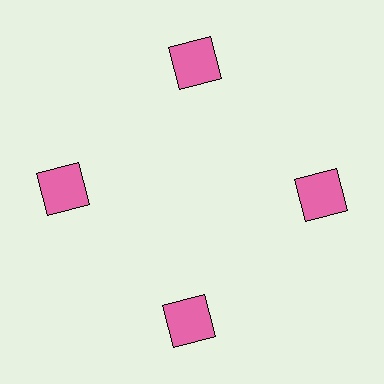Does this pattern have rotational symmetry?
Yes, this pattern has 4-fold rotational symmetry. It looks the same after rotating 90 degrees around the center.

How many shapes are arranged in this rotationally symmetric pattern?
There are 4 shapes, arranged in 4 groups of 1.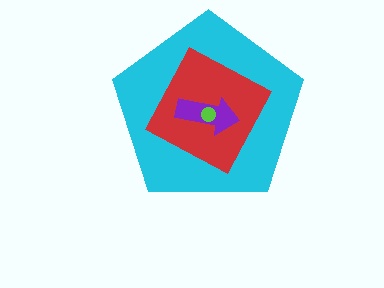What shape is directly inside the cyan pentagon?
The red square.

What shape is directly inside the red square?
The purple arrow.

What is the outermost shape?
The cyan pentagon.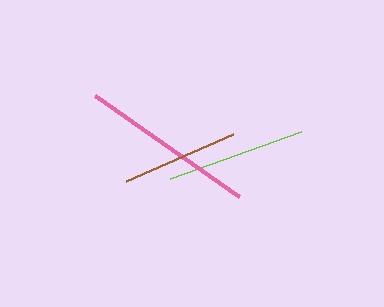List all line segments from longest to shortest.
From longest to shortest: pink, lime, brown.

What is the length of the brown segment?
The brown segment is approximately 117 pixels long.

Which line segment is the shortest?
The brown line is the shortest at approximately 117 pixels.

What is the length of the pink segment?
The pink segment is approximately 175 pixels long.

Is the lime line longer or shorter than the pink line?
The pink line is longer than the lime line.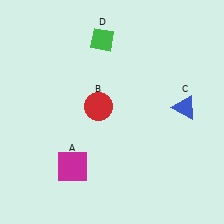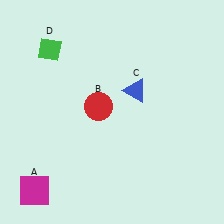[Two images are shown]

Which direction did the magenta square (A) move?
The magenta square (A) moved left.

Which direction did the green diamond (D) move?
The green diamond (D) moved left.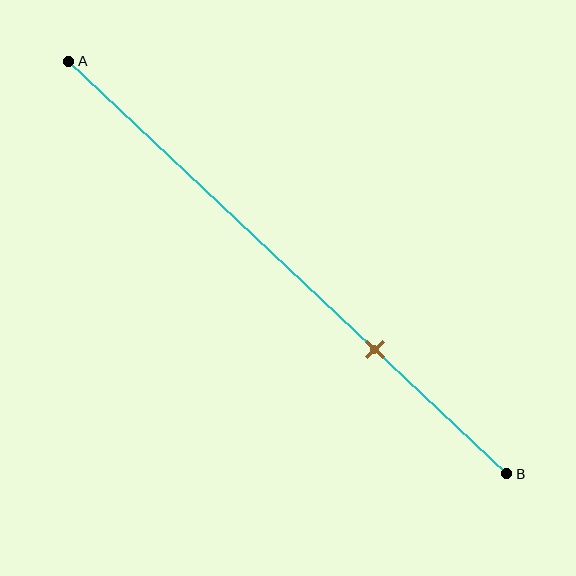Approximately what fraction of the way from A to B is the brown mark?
The brown mark is approximately 70% of the way from A to B.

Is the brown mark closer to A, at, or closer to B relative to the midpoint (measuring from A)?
The brown mark is closer to point B than the midpoint of segment AB.